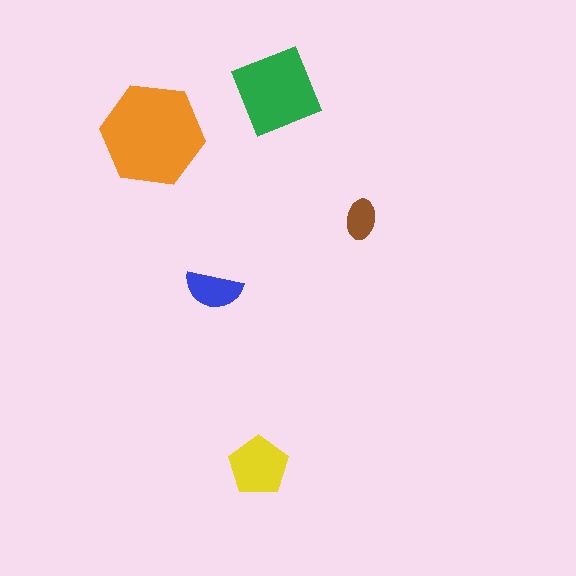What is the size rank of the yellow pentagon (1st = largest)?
3rd.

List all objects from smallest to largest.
The brown ellipse, the blue semicircle, the yellow pentagon, the green diamond, the orange hexagon.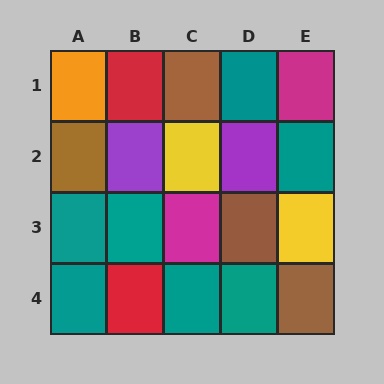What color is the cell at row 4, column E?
Brown.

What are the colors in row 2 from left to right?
Brown, purple, yellow, purple, teal.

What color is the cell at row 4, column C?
Teal.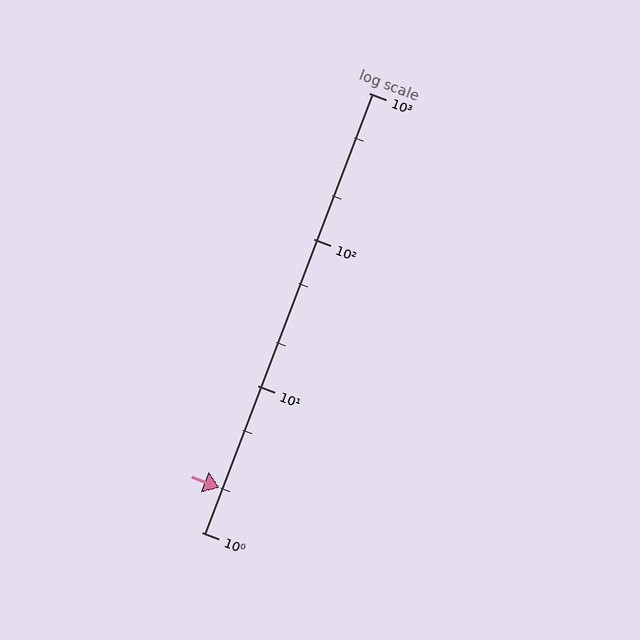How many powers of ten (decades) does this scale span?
The scale spans 3 decades, from 1 to 1000.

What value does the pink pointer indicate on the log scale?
The pointer indicates approximately 2.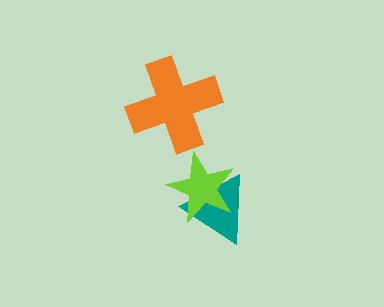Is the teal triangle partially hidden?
Yes, it is partially covered by another shape.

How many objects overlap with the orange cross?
0 objects overlap with the orange cross.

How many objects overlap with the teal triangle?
1 object overlaps with the teal triangle.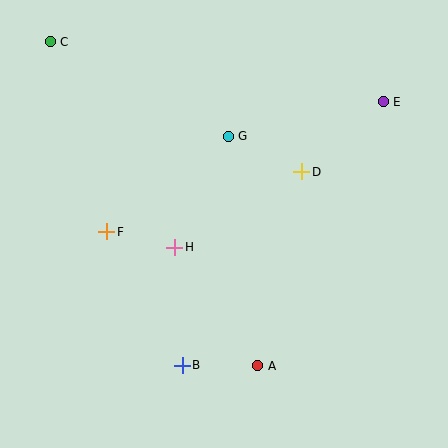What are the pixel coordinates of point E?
Point E is at (383, 102).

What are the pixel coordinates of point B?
Point B is at (182, 365).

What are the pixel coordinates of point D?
Point D is at (302, 172).